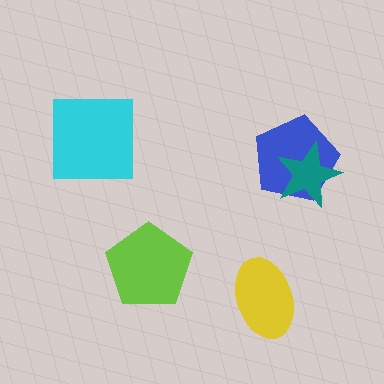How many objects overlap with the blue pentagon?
1 object overlaps with the blue pentagon.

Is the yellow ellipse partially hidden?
No, no other shape covers it.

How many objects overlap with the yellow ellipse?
0 objects overlap with the yellow ellipse.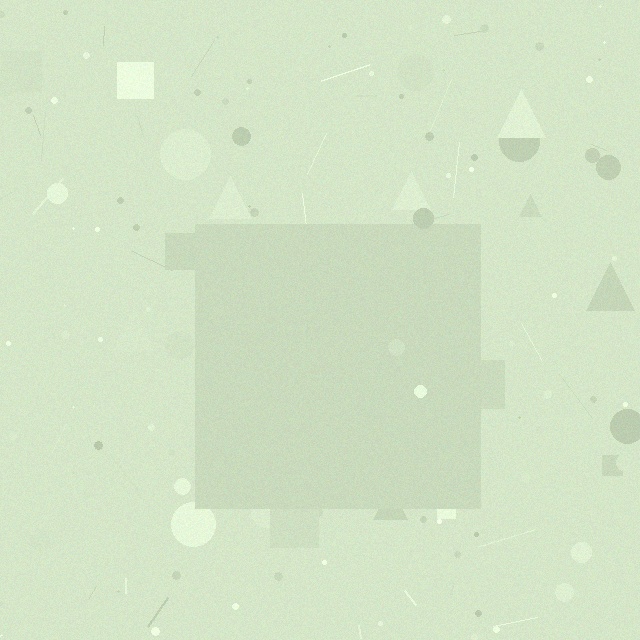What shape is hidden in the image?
A square is hidden in the image.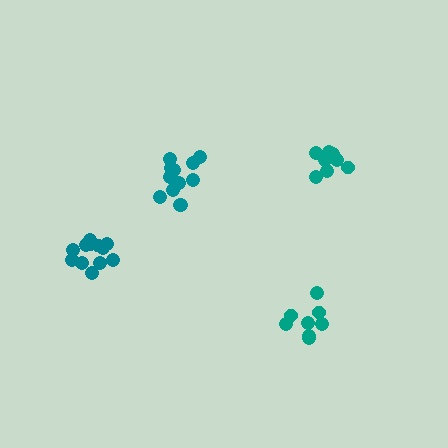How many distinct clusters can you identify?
There are 4 distinct clusters.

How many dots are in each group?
Group 1: 8 dots, Group 2: 12 dots, Group 3: 8 dots, Group 4: 12 dots (40 total).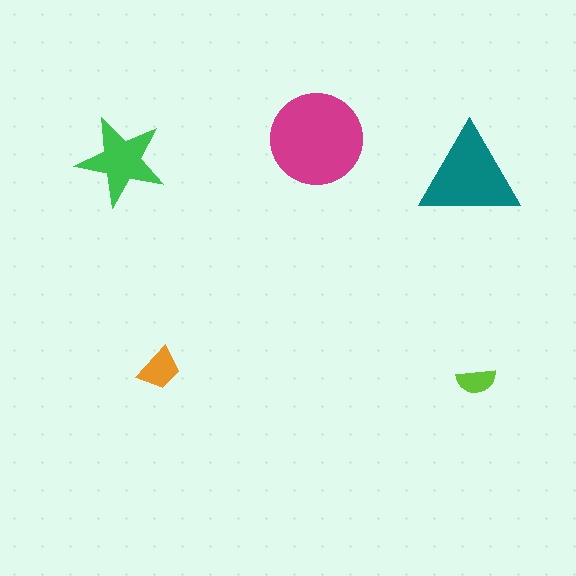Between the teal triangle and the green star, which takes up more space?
The teal triangle.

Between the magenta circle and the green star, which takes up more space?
The magenta circle.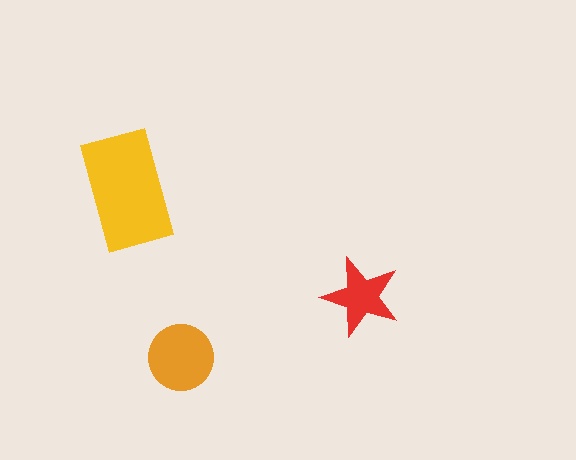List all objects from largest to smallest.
The yellow rectangle, the orange circle, the red star.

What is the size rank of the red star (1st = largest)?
3rd.